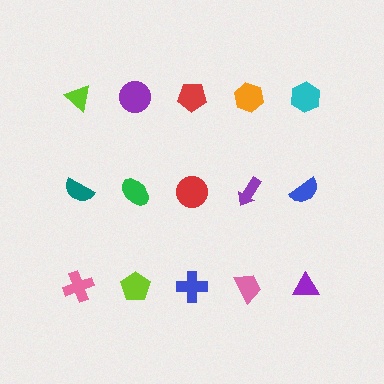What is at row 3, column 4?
A pink trapezoid.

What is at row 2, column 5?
A blue semicircle.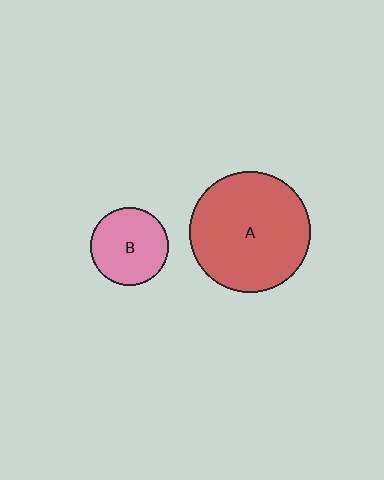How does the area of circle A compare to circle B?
Approximately 2.4 times.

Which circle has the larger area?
Circle A (red).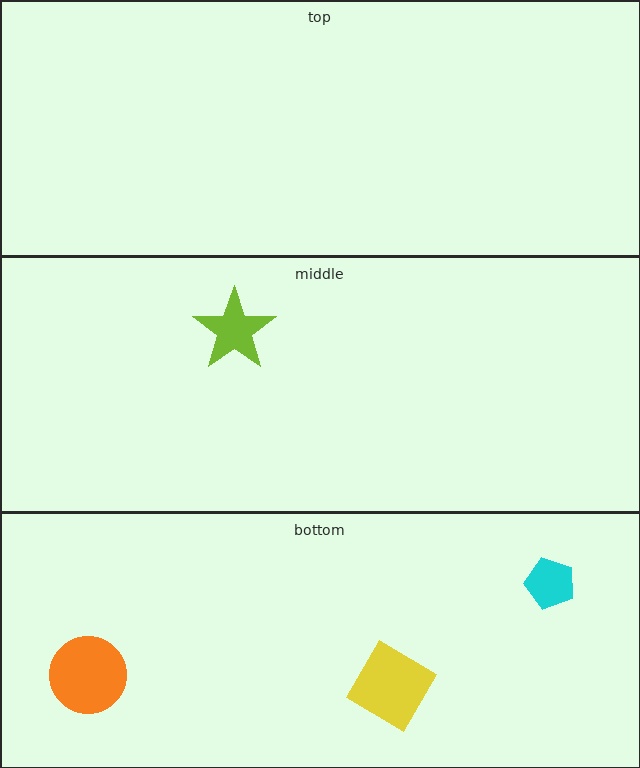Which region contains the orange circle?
The bottom region.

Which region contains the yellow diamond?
The bottom region.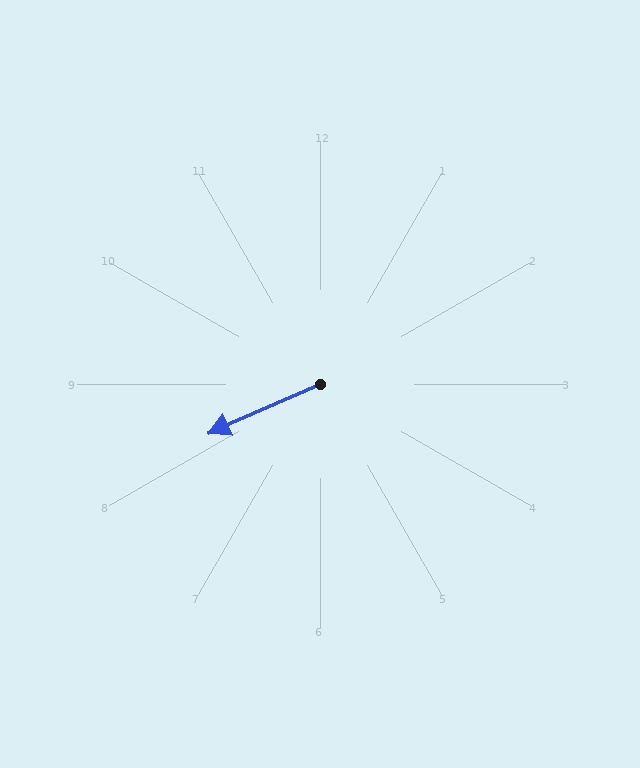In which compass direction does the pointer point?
Southwest.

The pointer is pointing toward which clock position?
Roughly 8 o'clock.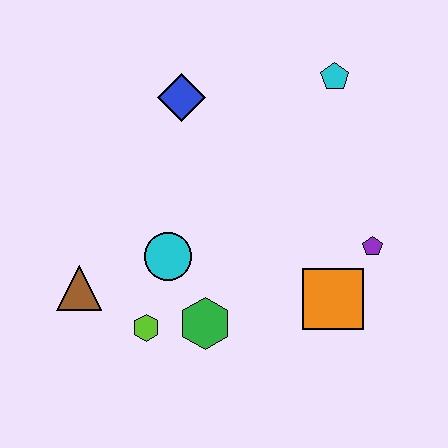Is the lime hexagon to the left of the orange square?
Yes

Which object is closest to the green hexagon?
The lime hexagon is closest to the green hexagon.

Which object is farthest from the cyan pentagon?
The brown triangle is farthest from the cyan pentagon.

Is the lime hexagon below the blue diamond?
Yes